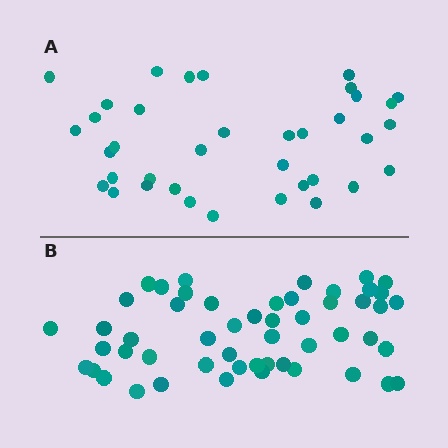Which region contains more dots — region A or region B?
Region B (the bottom region) has more dots.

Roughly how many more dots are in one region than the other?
Region B has approximately 15 more dots than region A.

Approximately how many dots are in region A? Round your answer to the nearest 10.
About 40 dots. (The exact count is 37, which rounds to 40.)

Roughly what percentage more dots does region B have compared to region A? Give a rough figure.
About 40% more.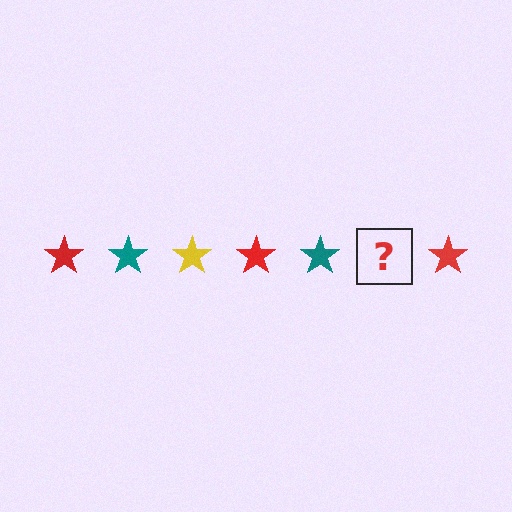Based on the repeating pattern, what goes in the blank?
The blank should be a yellow star.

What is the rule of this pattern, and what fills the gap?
The rule is that the pattern cycles through red, teal, yellow stars. The gap should be filled with a yellow star.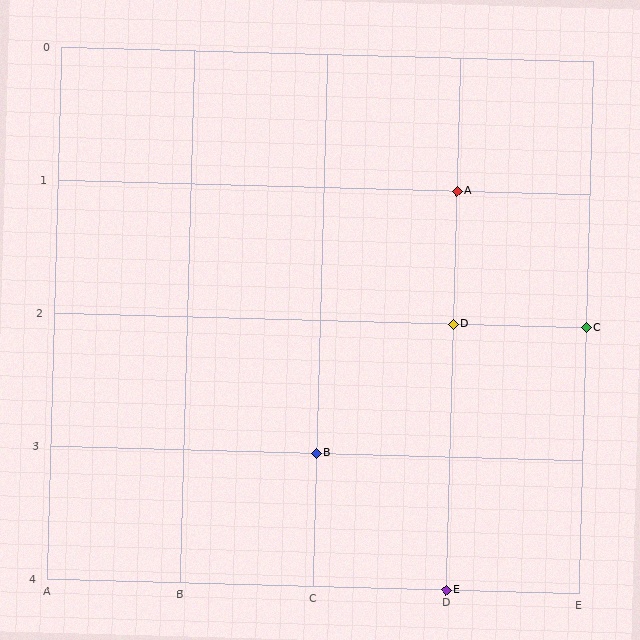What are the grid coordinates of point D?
Point D is at grid coordinates (D, 2).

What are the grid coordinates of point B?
Point B is at grid coordinates (C, 3).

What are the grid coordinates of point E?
Point E is at grid coordinates (D, 4).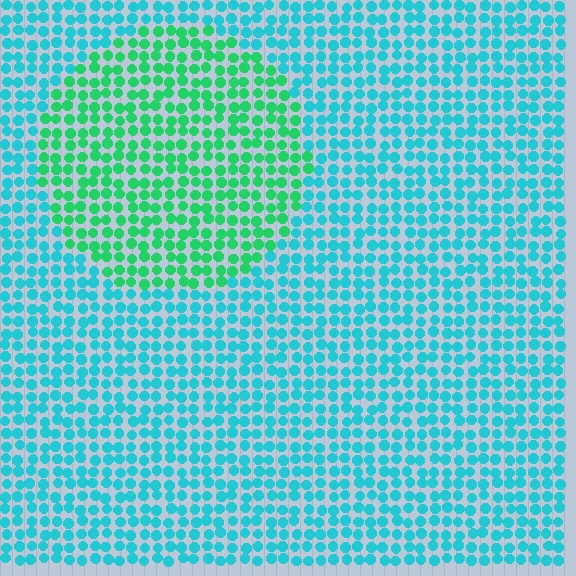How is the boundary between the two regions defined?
The boundary is defined purely by a slight shift in hue (about 40 degrees). Spacing, size, and orientation are identical on both sides.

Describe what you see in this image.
The image is filled with small cyan elements in a uniform arrangement. A circle-shaped region is visible where the elements are tinted to a slightly different hue, forming a subtle color boundary.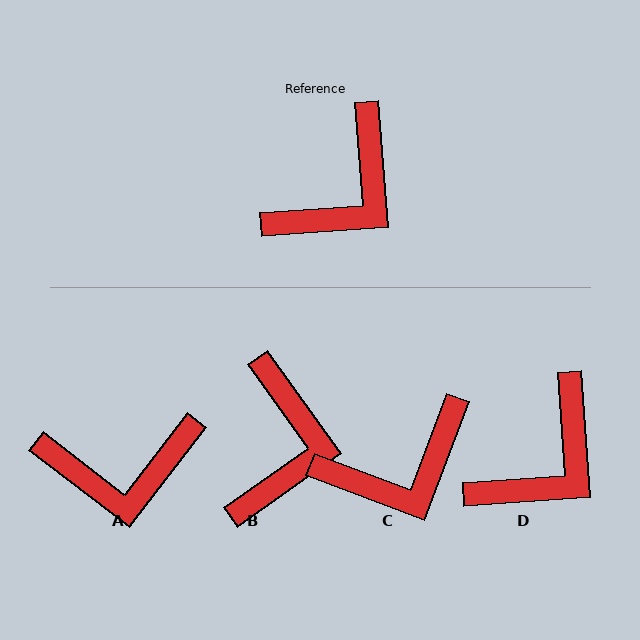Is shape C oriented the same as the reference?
No, it is off by about 25 degrees.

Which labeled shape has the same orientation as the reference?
D.